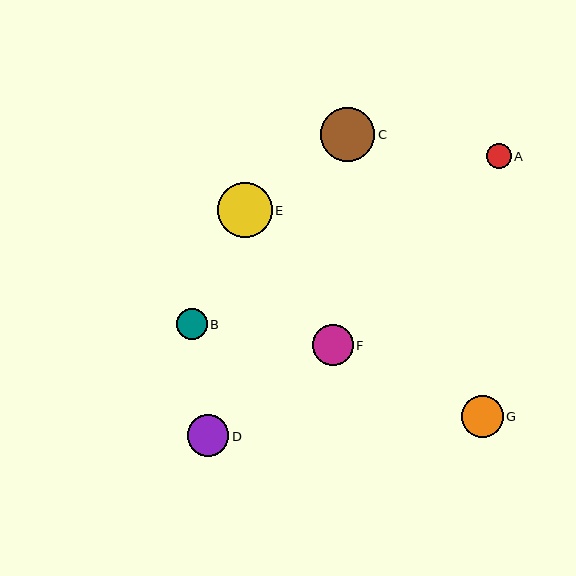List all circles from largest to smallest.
From largest to smallest: E, C, G, D, F, B, A.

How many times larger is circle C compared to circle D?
Circle C is approximately 1.3 times the size of circle D.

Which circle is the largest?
Circle E is the largest with a size of approximately 55 pixels.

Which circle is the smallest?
Circle A is the smallest with a size of approximately 24 pixels.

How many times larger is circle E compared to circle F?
Circle E is approximately 1.3 times the size of circle F.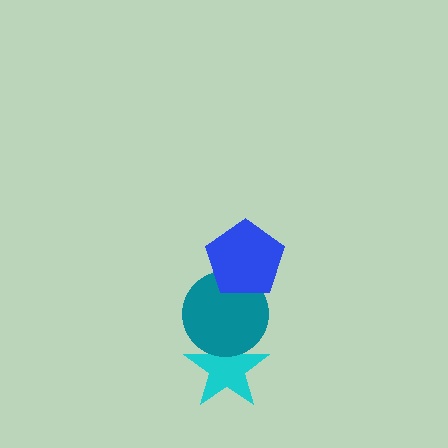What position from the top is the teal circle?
The teal circle is 2nd from the top.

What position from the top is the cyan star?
The cyan star is 3rd from the top.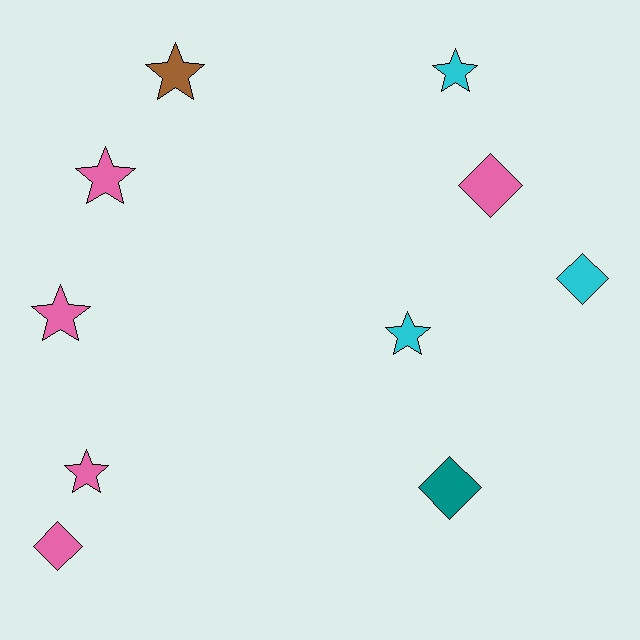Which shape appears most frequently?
Star, with 6 objects.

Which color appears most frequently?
Pink, with 5 objects.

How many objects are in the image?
There are 10 objects.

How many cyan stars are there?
There are 2 cyan stars.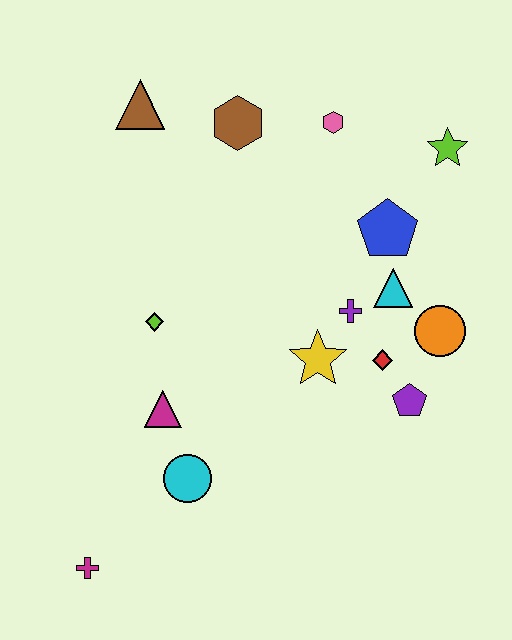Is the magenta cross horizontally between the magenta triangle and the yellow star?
No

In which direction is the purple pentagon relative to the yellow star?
The purple pentagon is to the right of the yellow star.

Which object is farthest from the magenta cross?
The lime star is farthest from the magenta cross.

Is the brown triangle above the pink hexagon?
Yes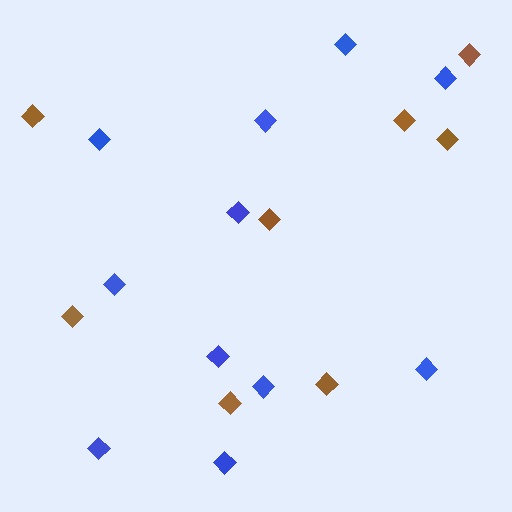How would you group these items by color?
There are 2 groups: one group of blue diamonds (11) and one group of brown diamonds (8).